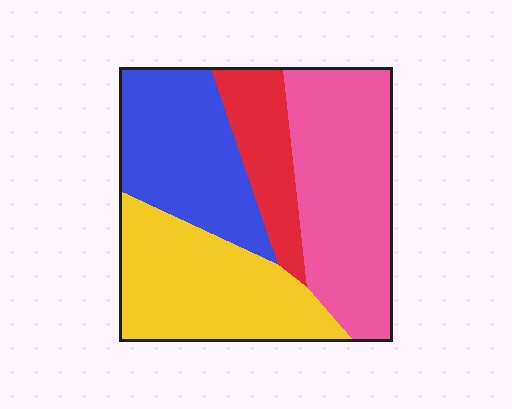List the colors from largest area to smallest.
From largest to smallest: pink, yellow, blue, red.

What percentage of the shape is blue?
Blue takes up about one quarter (1/4) of the shape.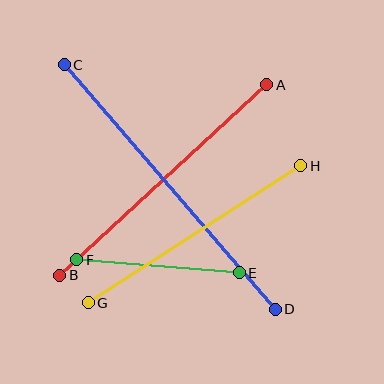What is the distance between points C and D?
The distance is approximately 323 pixels.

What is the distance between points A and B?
The distance is approximately 281 pixels.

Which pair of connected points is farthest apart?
Points C and D are farthest apart.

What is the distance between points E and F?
The distance is approximately 163 pixels.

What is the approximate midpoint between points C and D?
The midpoint is at approximately (170, 187) pixels.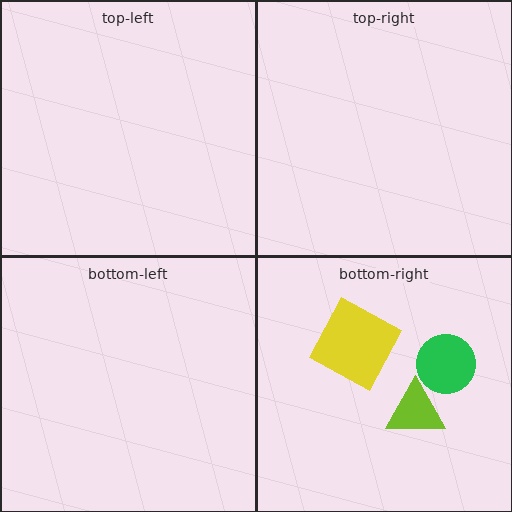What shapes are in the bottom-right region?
The green circle, the lime triangle, the yellow square.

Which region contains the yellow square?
The bottom-right region.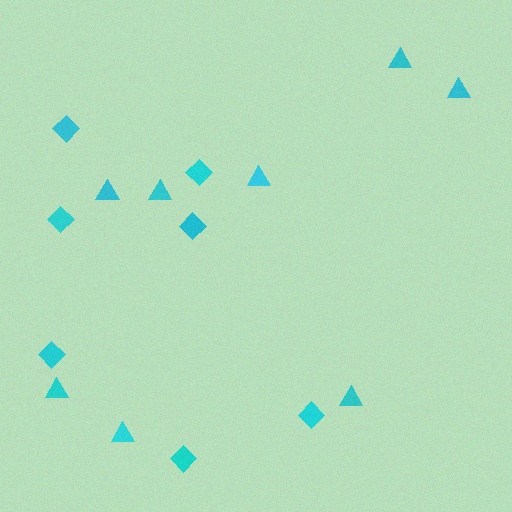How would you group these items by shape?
There are 2 groups: one group of diamonds (7) and one group of triangles (8).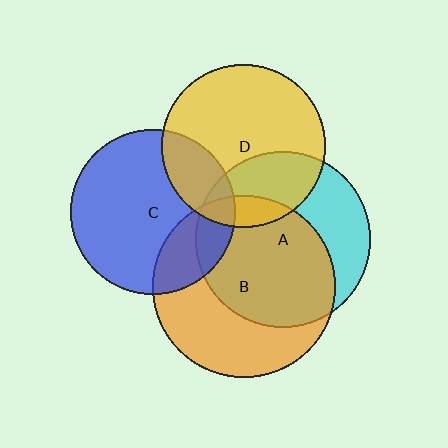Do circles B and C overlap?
Yes.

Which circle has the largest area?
Circle B (orange).